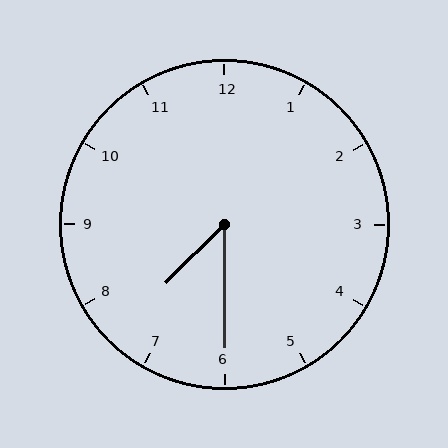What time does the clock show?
7:30.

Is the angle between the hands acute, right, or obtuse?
It is acute.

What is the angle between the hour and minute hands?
Approximately 45 degrees.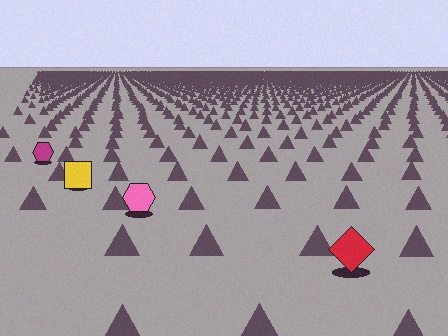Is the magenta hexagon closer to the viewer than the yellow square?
No. The yellow square is closer — you can tell from the texture gradient: the ground texture is coarser near it.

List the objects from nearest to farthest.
From nearest to farthest: the red diamond, the pink hexagon, the yellow square, the magenta hexagon.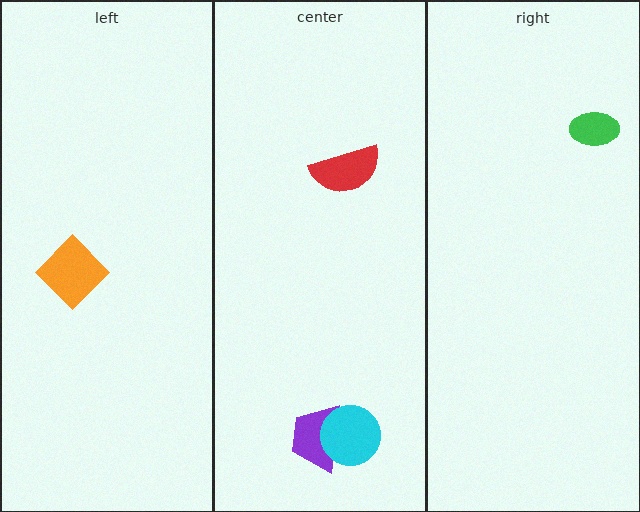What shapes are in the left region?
The orange diamond.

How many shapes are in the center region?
3.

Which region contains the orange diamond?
The left region.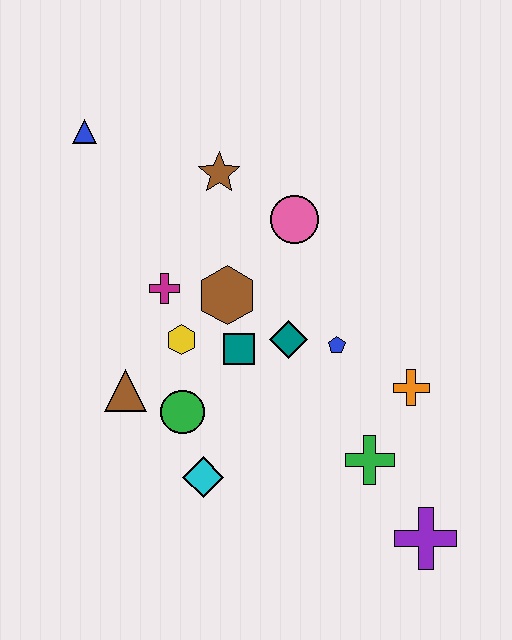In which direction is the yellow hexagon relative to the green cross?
The yellow hexagon is to the left of the green cross.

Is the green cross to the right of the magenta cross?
Yes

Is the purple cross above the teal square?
No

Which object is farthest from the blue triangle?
The purple cross is farthest from the blue triangle.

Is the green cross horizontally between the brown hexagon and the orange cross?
Yes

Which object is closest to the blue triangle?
The brown star is closest to the blue triangle.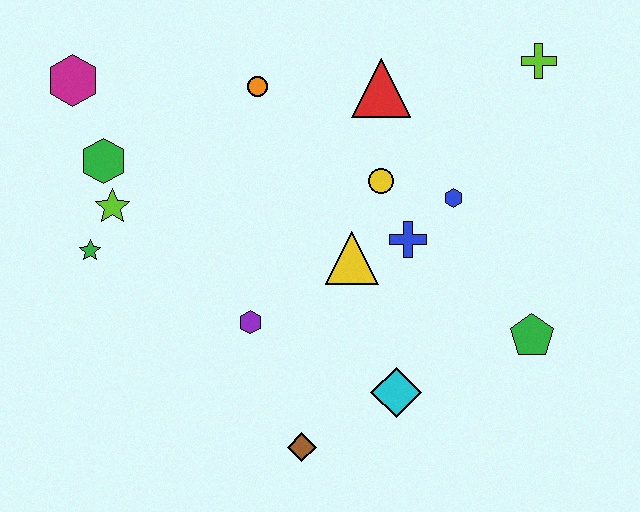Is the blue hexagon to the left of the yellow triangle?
No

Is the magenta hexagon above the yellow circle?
Yes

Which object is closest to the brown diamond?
The cyan diamond is closest to the brown diamond.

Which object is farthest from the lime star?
The lime cross is farthest from the lime star.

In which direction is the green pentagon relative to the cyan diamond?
The green pentagon is to the right of the cyan diamond.